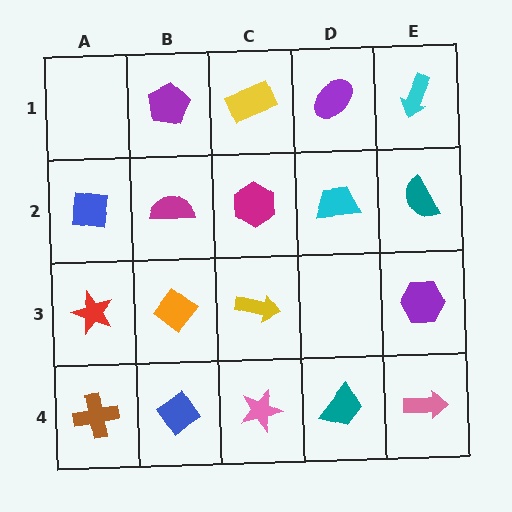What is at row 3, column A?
A red star.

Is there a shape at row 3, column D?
No, that cell is empty.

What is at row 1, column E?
A cyan arrow.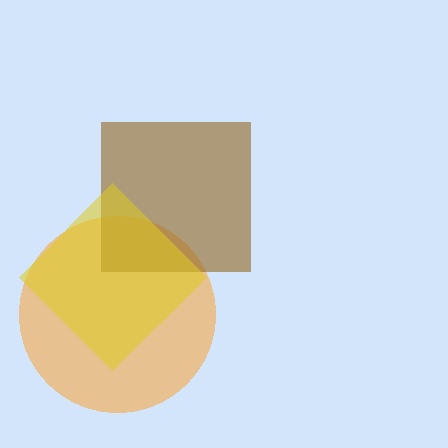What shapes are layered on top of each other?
The layered shapes are: an orange circle, a brown square, a yellow diamond.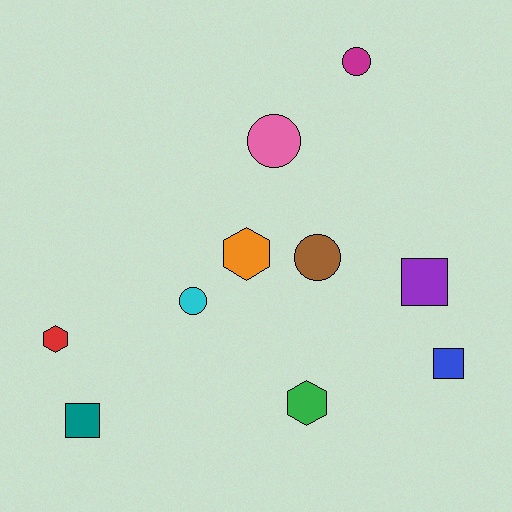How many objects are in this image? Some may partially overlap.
There are 10 objects.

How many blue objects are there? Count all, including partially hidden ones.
There is 1 blue object.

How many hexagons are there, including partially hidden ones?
There are 3 hexagons.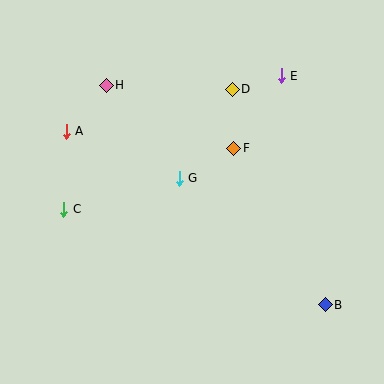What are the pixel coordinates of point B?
Point B is at (325, 305).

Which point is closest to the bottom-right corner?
Point B is closest to the bottom-right corner.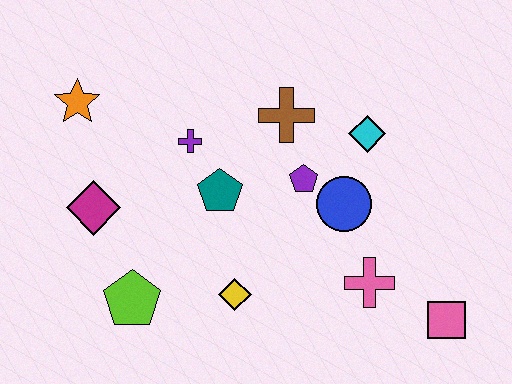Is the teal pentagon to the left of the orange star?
No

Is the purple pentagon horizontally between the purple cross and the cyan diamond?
Yes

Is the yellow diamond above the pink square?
Yes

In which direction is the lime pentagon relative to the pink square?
The lime pentagon is to the left of the pink square.